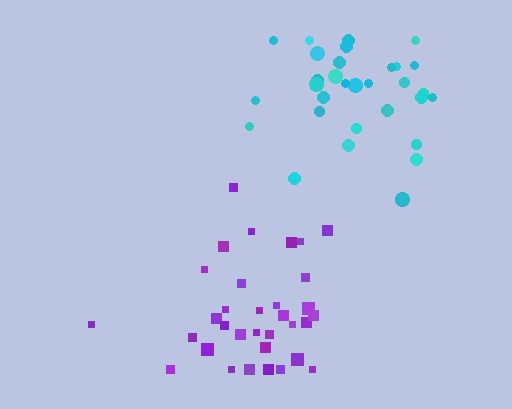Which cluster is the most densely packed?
Purple.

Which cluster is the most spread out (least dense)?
Cyan.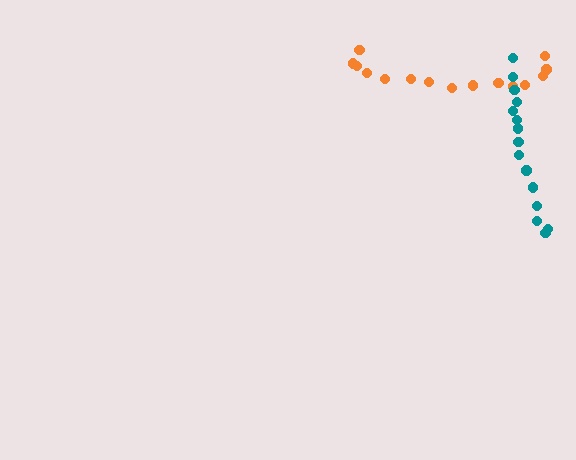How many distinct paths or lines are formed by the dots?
There are 2 distinct paths.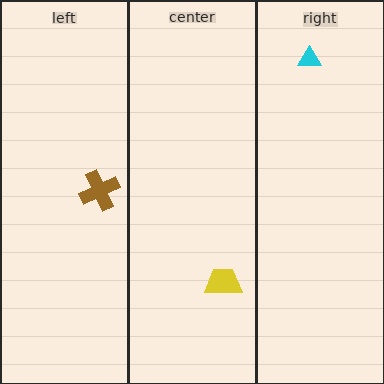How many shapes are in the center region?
1.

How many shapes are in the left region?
1.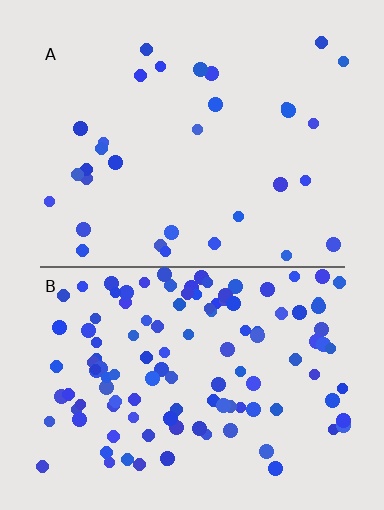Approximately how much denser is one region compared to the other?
Approximately 3.8× — region B over region A.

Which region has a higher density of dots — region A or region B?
B (the bottom).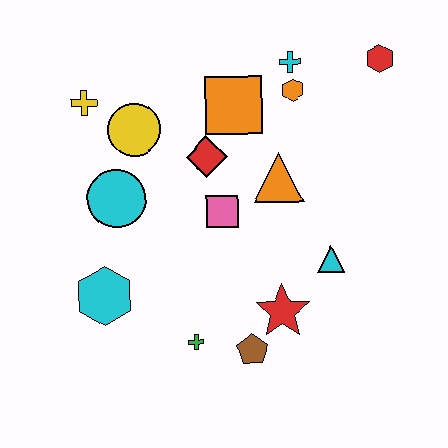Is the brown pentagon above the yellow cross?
No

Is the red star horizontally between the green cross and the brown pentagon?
No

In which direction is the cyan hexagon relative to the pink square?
The cyan hexagon is to the left of the pink square.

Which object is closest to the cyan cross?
The orange hexagon is closest to the cyan cross.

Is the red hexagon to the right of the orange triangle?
Yes